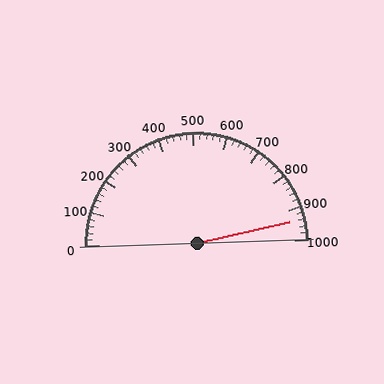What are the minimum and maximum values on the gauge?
The gauge ranges from 0 to 1000.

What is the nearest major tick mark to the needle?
The nearest major tick mark is 900.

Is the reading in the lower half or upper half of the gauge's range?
The reading is in the upper half of the range (0 to 1000).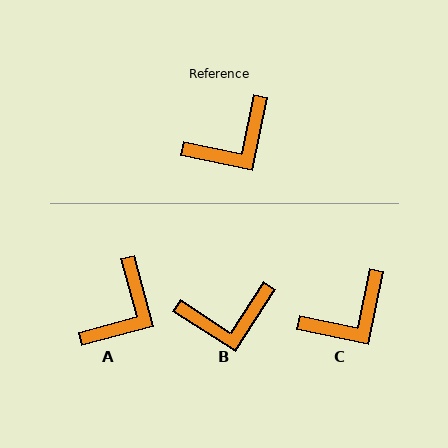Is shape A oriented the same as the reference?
No, it is off by about 26 degrees.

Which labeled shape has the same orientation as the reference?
C.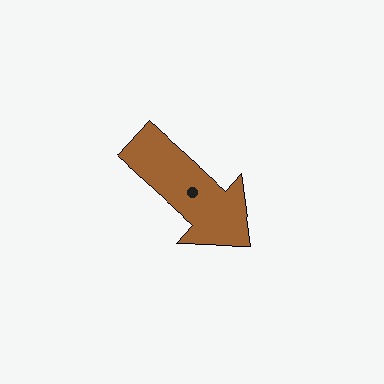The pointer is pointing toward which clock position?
Roughly 4 o'clock.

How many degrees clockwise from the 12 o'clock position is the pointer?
Approximately 132 degrees.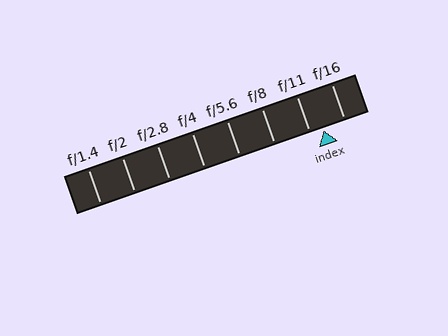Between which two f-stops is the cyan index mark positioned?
The index mark is between f/11 and f/16.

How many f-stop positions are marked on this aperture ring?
There are 8 f-stop positions marked.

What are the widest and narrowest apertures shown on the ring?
The widest aperture shown is f/1.4 and the narrowest is f/16.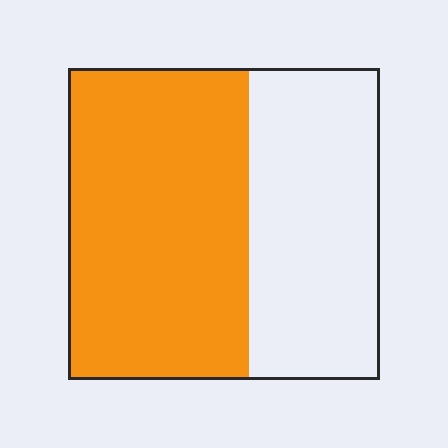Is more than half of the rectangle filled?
Yes.